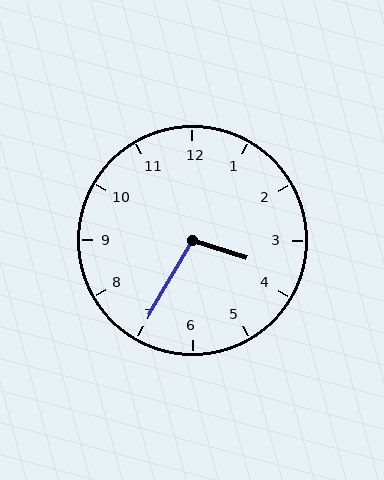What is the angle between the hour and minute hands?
Approximately 102 degrees.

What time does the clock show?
3:35.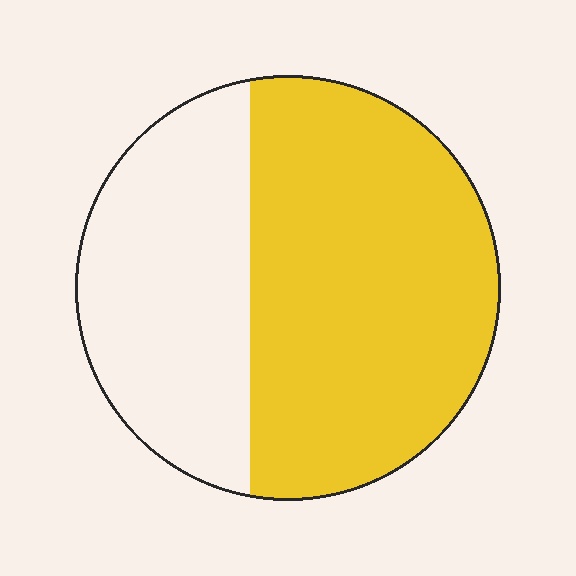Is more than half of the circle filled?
Yes.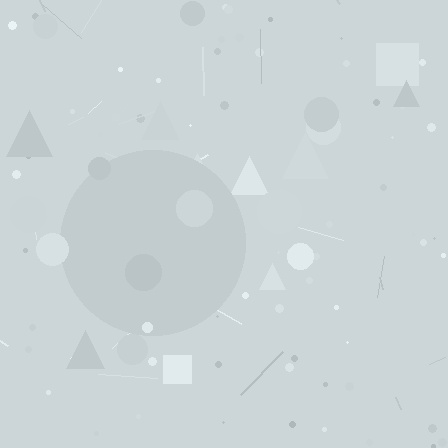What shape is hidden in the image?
A circle is hidden in the image.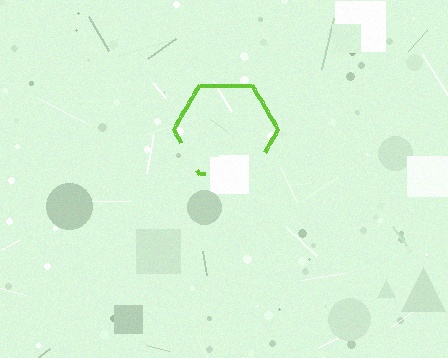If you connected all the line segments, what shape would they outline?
They would outline a hexagon.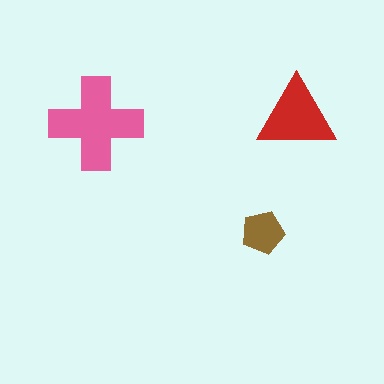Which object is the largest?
The pink cross.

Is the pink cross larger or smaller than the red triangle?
Larger.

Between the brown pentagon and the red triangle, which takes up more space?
The red triangle.